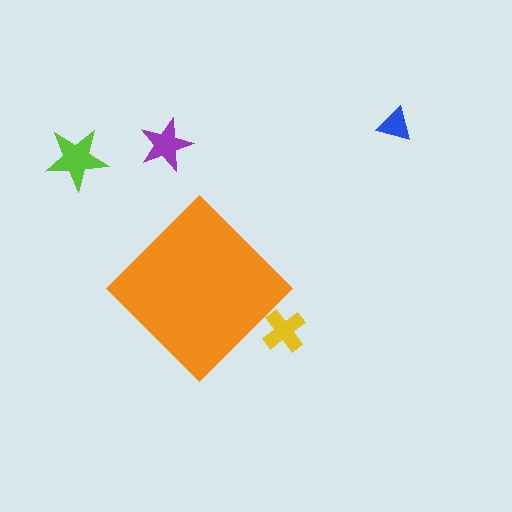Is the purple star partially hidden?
No, the purple star is fully visible.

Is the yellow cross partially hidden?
Yes, the yellow cross is partially hidden behind the orange diamond.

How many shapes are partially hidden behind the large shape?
1 shape is partially hidden.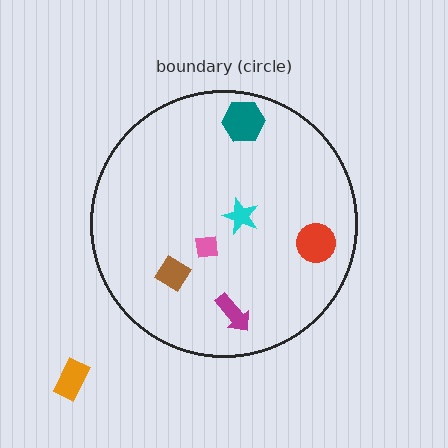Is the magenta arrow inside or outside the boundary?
Inside.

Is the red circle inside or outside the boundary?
Inside.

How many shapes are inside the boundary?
6 inside, 1 outside.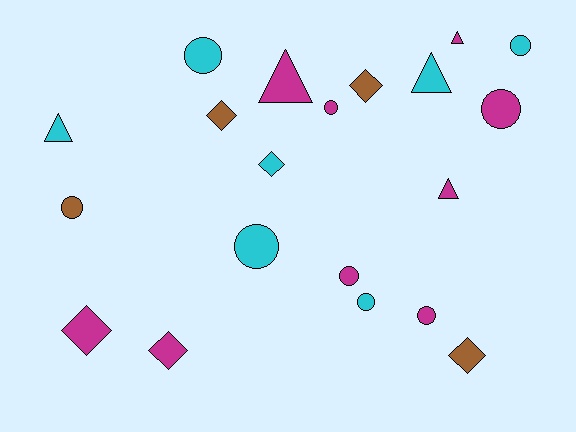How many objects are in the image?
There are 20 objects.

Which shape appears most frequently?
Circle, with 9 objects.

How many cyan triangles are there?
There are 2 cyan triangles.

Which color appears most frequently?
Magenta, with 9 objects.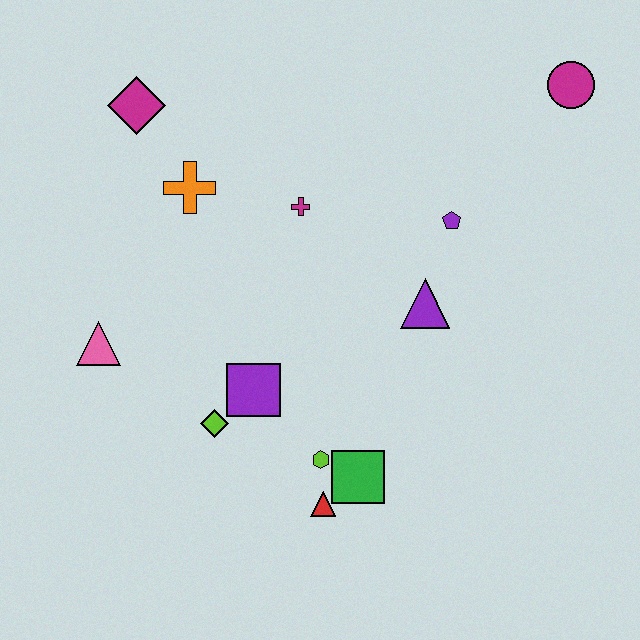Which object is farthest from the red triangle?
The magenta circle is farthest from the red triangle.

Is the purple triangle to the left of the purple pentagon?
Yes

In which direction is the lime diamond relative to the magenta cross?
The lime diamond is below the magenta cross.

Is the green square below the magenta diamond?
Yes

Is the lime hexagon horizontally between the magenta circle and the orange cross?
Yes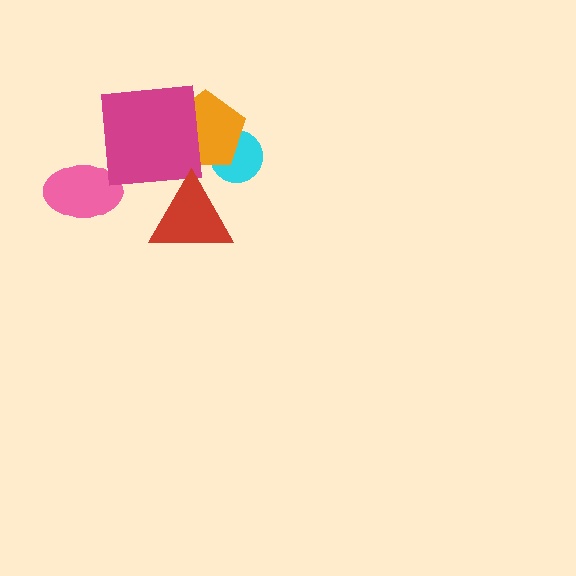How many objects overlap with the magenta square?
1 object overlaps with the magenta square.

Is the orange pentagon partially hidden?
Yes, it is partially covered by another shape.